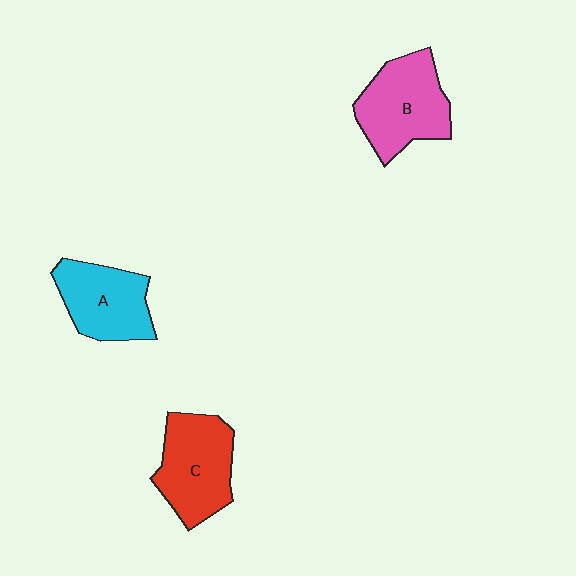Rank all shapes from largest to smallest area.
From largest to smallest: B (pink), C (red), A (cyan).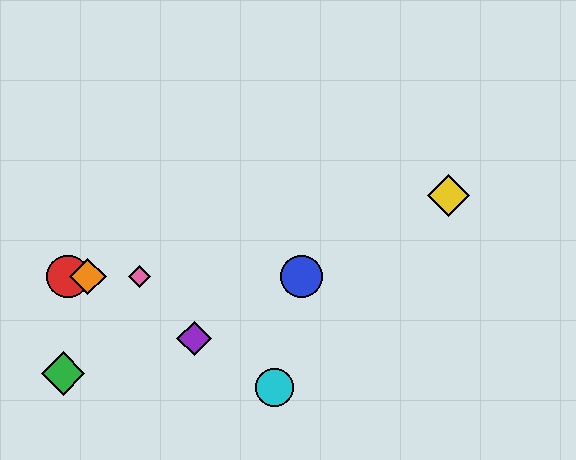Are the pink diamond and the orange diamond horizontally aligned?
Yes, both are at y≈277.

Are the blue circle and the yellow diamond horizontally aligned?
No, the blue circle is at y≈277 and the yellow diamond is at y≈196.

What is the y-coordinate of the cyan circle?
The cyan circle is at y≈387.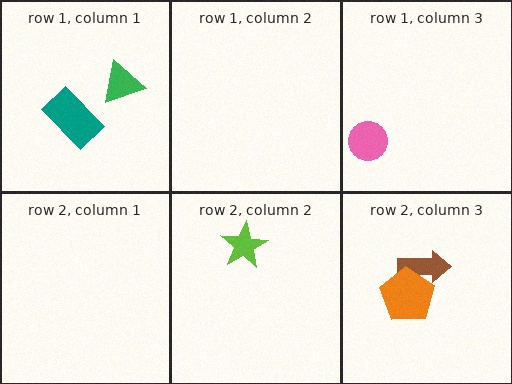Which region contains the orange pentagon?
The row 2, column 3 region.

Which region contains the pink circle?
The row 1, column 3 region.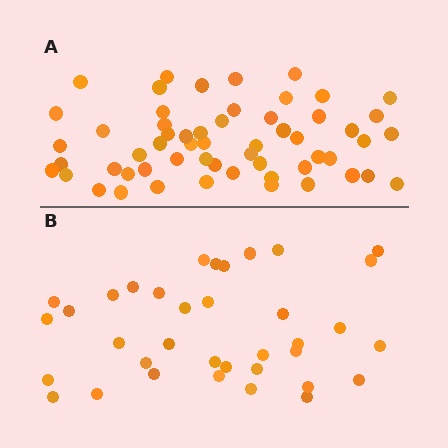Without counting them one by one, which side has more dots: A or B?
Region A (the top region) has more dots.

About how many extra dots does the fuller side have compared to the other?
Region A has approximately 20 more dots than region B.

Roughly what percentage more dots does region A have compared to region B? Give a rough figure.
About 60% more.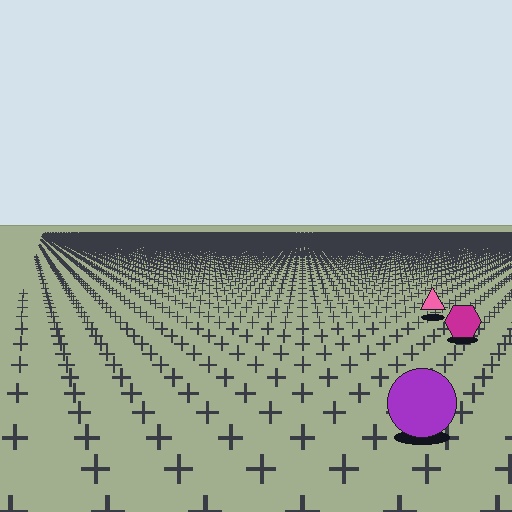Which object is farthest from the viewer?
The pink triangle is farthest from the viewer. It appears smaller and the ground texture around it is denser.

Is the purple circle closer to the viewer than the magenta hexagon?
Yes. The purple circle is closer — you can tell from the texture gradient: the ground texture is coarser near it.